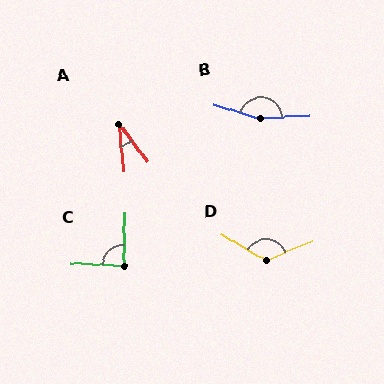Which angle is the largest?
B, at approximately 160 degrees.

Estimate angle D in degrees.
Approximately 126 degrees.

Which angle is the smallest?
A, at approximately 31 degrees.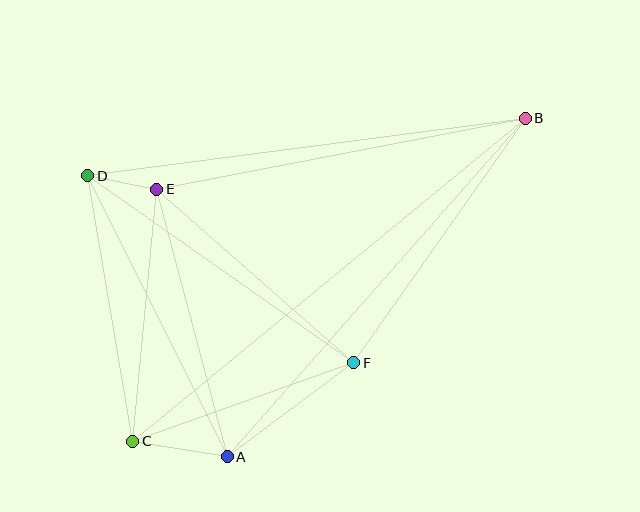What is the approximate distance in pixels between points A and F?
The distance between A and F is approximately 158 pixels.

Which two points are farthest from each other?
Points B and C are farthest from each other.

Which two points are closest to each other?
Points D and E are closest to each other.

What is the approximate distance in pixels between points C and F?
The distance between C and F is approximately 234 pixels.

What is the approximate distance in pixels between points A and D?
The distance between A and D is approximately 314 pixels.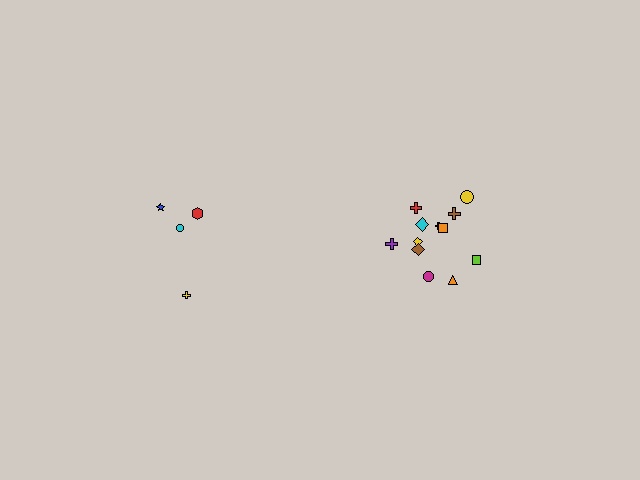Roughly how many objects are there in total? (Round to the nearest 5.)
Roughly 15 objects in total.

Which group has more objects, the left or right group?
The right group.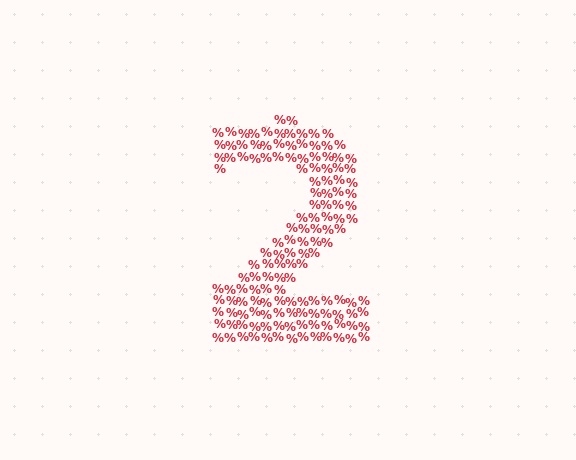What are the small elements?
The small elements are percent signs.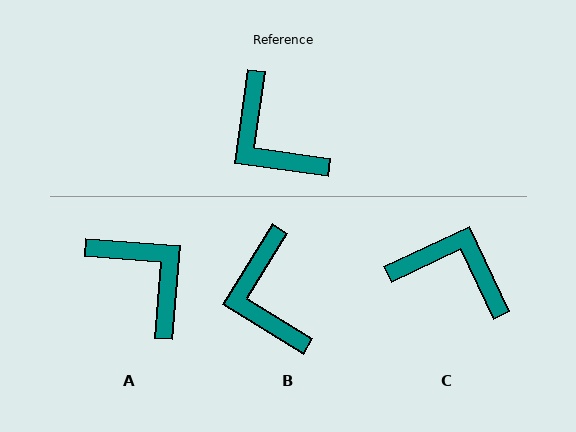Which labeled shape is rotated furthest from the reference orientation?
A, about 176 degrees away.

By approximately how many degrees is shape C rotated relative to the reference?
Approximately 147 degrees clockwise.